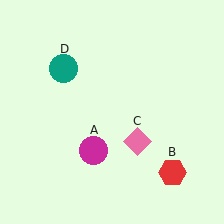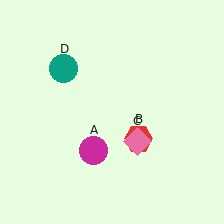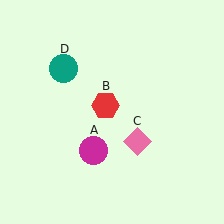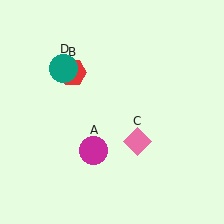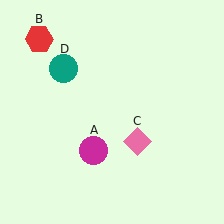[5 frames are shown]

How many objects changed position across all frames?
1 object changed position: red hexagon (object B).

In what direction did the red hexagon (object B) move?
The red hexagon (object B) moved up and to the left.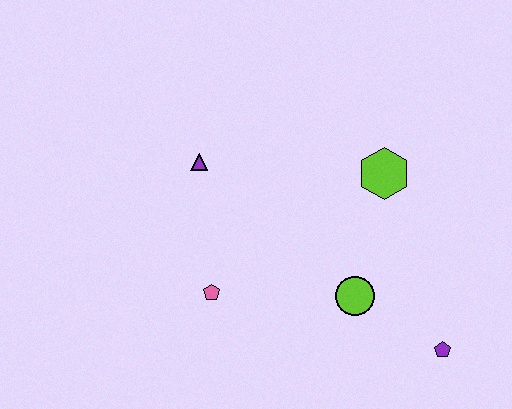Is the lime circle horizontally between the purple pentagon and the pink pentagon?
Yes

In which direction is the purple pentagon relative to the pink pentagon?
The purple pentagon is to the right of the pink pentagon.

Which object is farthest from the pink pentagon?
The purple pentagon is farthest from the pink pentagon.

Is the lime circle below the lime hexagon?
Yes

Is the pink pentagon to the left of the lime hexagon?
Yes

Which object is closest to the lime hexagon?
The lime circle is closest to the lime hexagon.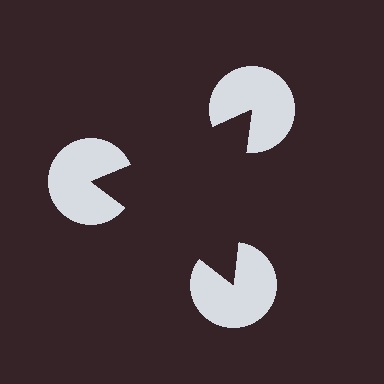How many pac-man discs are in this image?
There are 3 — one at each vertex of the illusory triangle.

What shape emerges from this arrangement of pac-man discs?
An illusory triangle — its edges are inferred from the aligned wedge cuts in the pac-man discs, not physically drawn.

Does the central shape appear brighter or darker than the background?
It typically appears slightly darker than the background, even though no actual brightness change is drawn.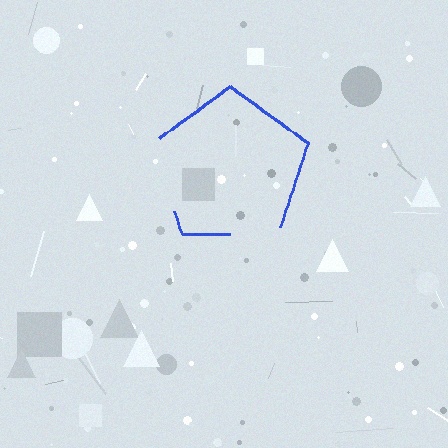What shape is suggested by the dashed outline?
The dashed outline suggests a pentagon.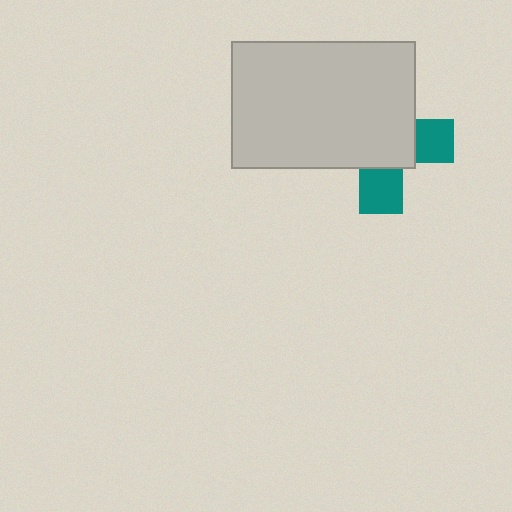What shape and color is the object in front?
The object in front is a light gray rectangle.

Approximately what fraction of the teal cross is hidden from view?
Roughly 67% of the teal cross is hidden behind the light gray rectangle.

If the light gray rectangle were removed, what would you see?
You would see the complete teal cross.